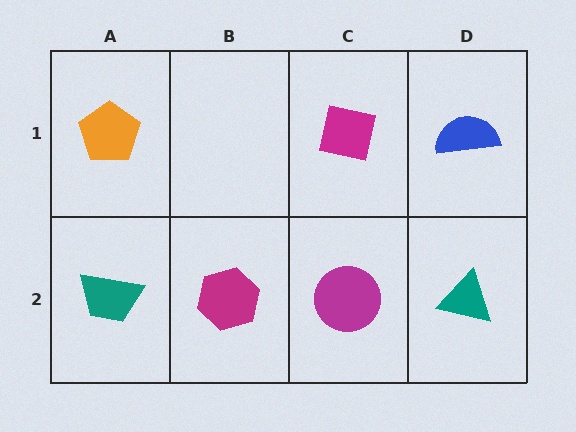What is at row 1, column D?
A blue semicircle.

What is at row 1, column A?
An orange pentagon.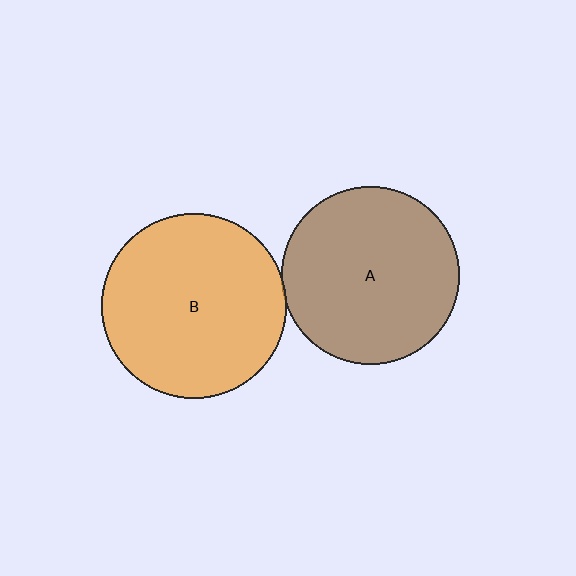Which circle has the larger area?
Circle B (orange).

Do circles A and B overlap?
Yes.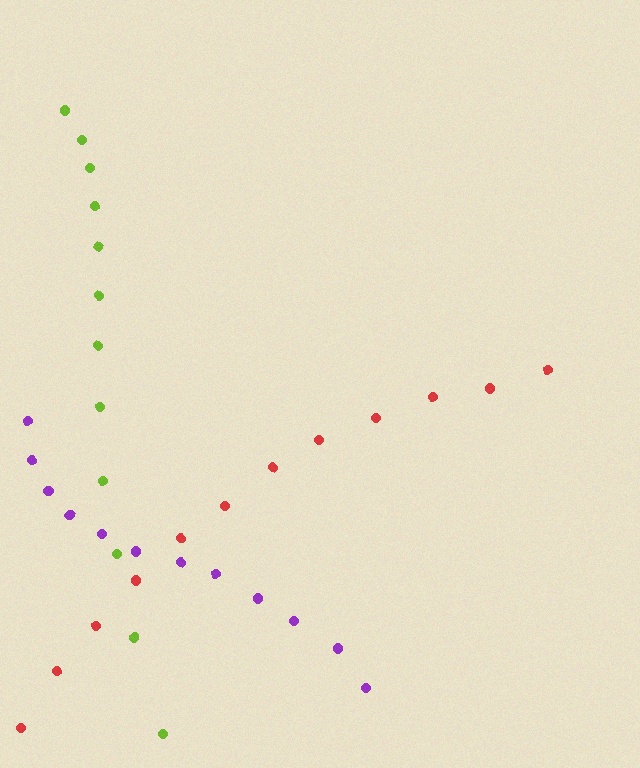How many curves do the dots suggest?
There are 3 distinct paths.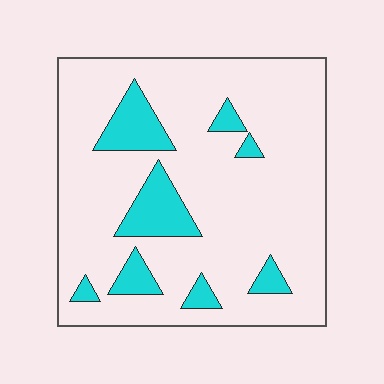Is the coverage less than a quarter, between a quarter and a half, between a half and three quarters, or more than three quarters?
Less than a quarter.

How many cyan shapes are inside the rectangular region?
8.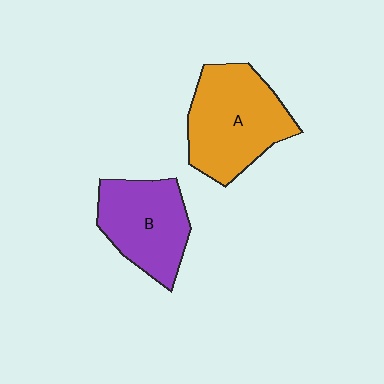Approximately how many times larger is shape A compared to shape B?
Approximately 1.2 times.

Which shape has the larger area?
Shape A (orange).